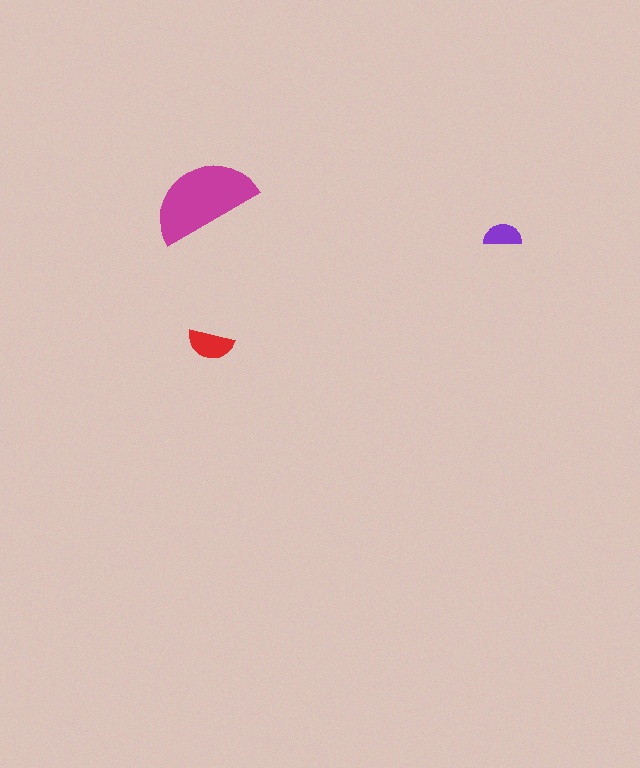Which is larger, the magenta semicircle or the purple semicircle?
The magenta one.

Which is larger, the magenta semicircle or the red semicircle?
The magenta one.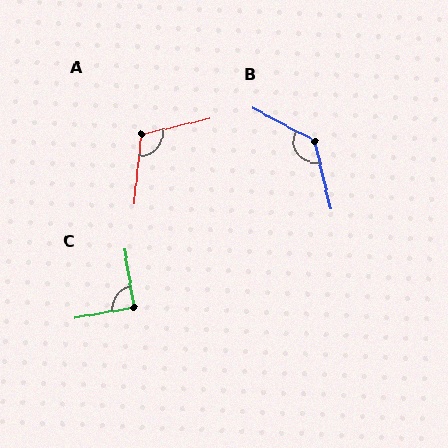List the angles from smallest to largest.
C (91°), A (109°), B (131°).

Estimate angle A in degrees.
Approximately 109 degrees.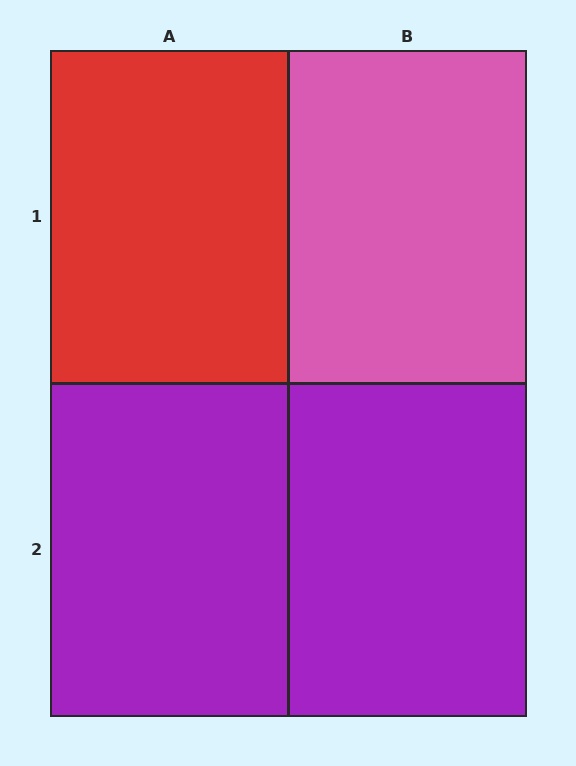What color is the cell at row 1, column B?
Pink.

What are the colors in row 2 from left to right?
Purple, purple.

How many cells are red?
1 cell is red.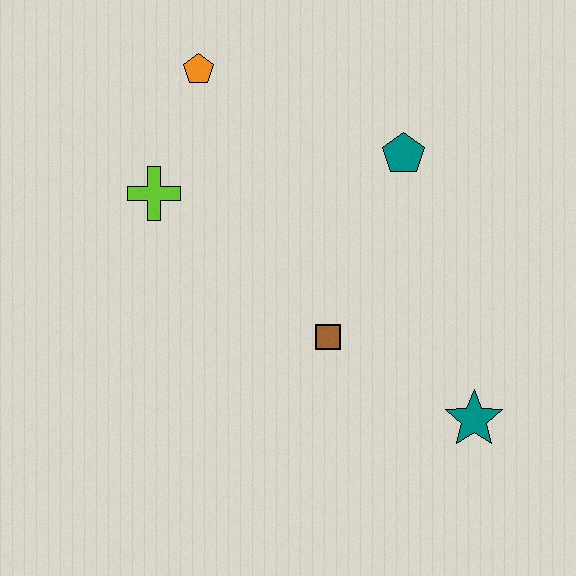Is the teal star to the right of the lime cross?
Yes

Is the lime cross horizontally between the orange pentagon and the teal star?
No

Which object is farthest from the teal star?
The orange pentagon is farthest from the teal star.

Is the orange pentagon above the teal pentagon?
Yes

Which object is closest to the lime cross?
The orange pentagon is closest to the lime cross.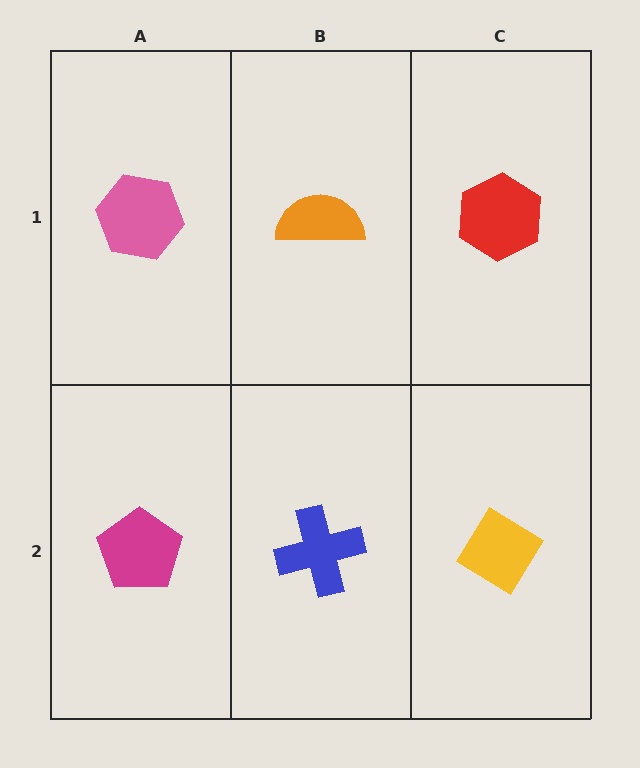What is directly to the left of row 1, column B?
A pink hexagon.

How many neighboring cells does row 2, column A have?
2.